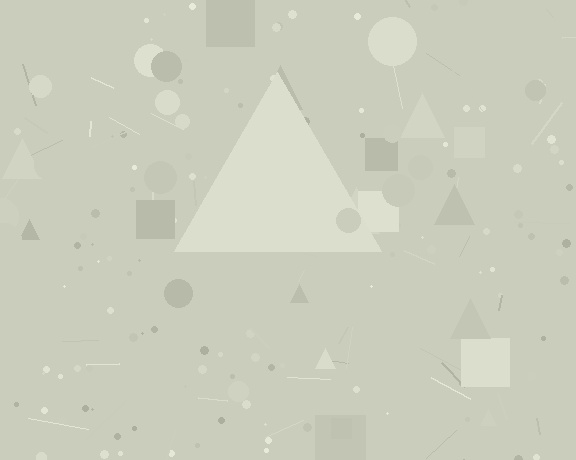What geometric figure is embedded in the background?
A triangle is embedded in the background.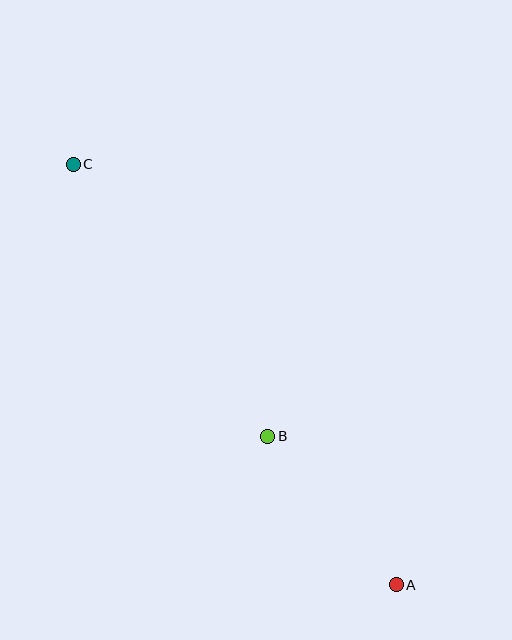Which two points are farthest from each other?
Points A and C are farthest from each other.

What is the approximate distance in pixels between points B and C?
The distance between B and C is approximately 335 pixels.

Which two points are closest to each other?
Points A and B are closest to each other.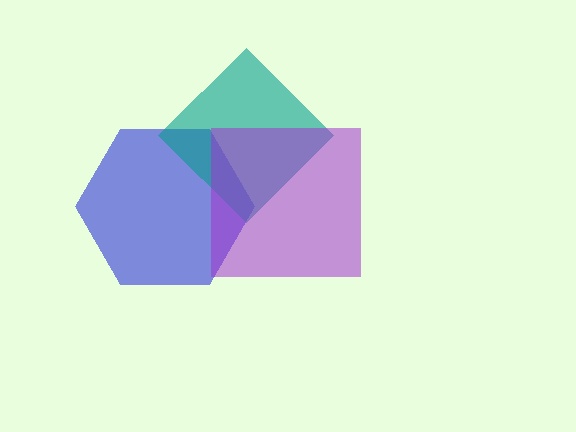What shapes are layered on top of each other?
The layered shapes are: a blue hexagon, a teal diamond, a purple square.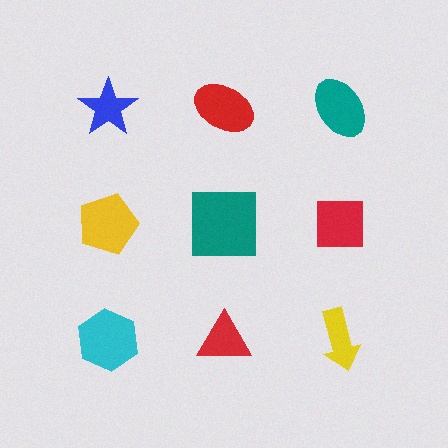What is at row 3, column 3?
A yellow arrow.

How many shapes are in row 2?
3 shapes.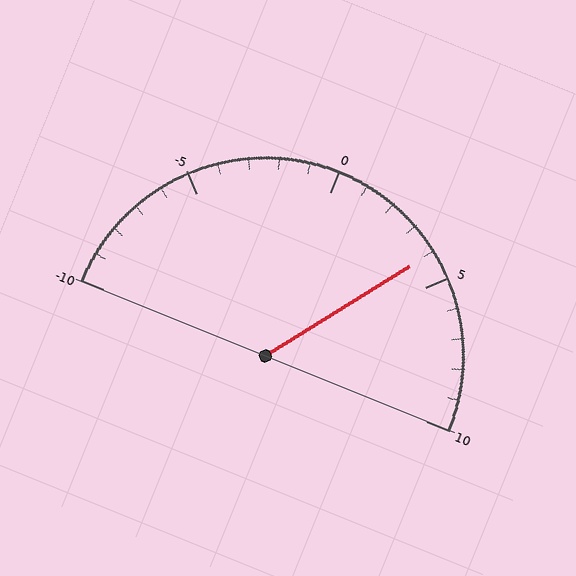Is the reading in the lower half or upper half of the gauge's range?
The reading is in the upper half of the range (-10 to 10).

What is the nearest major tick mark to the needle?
The nearest major tick mark is 5.